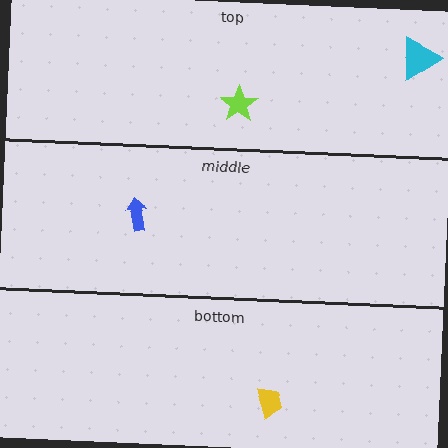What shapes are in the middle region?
The blue arrow.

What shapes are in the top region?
The cyan triangle, the lime star.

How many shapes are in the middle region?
1.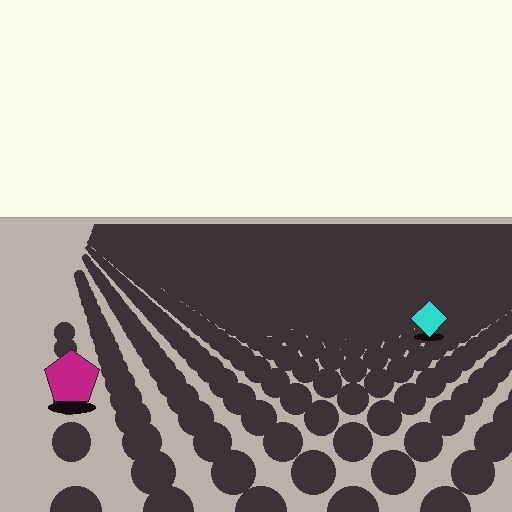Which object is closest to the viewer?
The magenta pentagon is closest. The texture marks near it are larger and more spread out.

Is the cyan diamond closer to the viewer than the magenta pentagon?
No. The magenta pentagon is closer — you can tell from the texture gradient: the ground texture is coarser near it.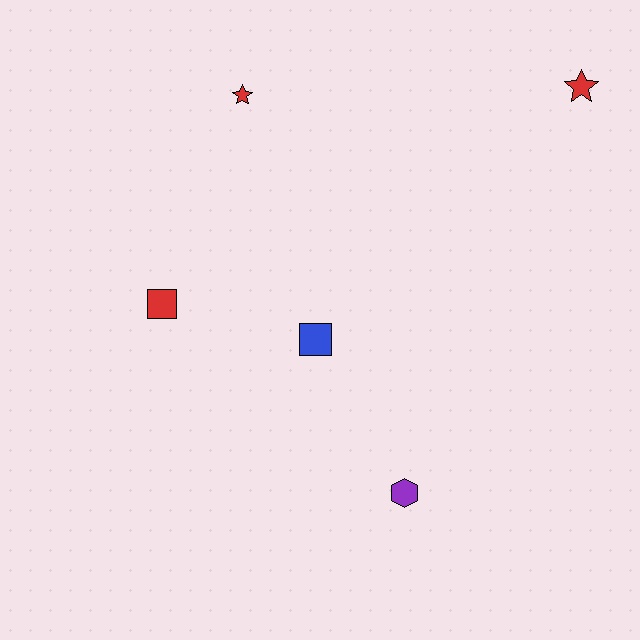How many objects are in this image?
There are 5 objects.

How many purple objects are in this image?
There is 1 purple object.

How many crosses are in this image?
There are no crosses.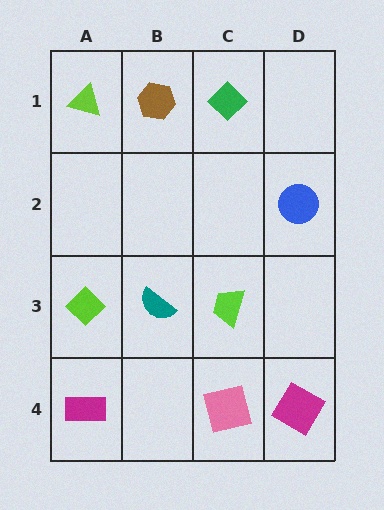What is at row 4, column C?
A pink square.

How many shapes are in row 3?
3 shapes.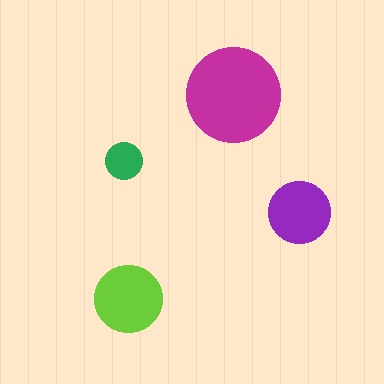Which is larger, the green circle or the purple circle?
The purple one.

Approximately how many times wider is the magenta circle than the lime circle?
About 1.5 times wider.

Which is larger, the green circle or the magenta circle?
The magenta one.